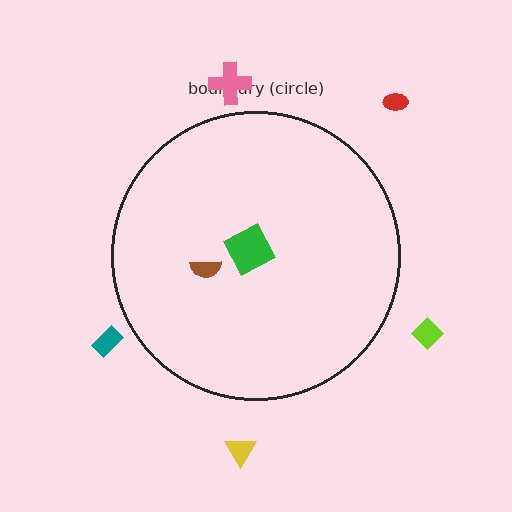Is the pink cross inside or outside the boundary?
Outside.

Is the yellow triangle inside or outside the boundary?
Outside.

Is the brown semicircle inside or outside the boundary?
Inside.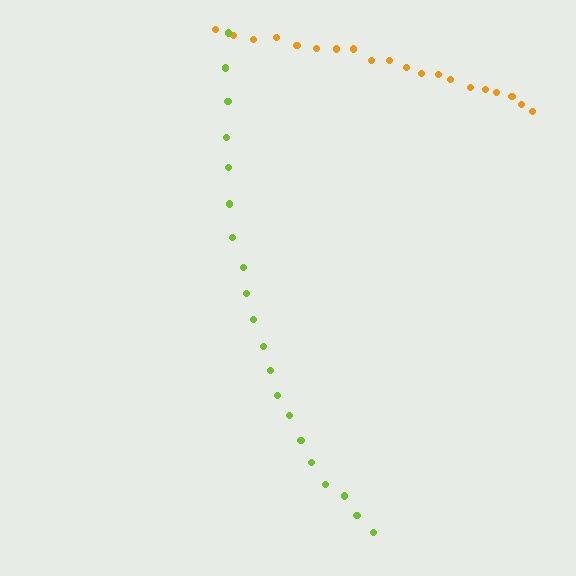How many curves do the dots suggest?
There are 2 distinct paths.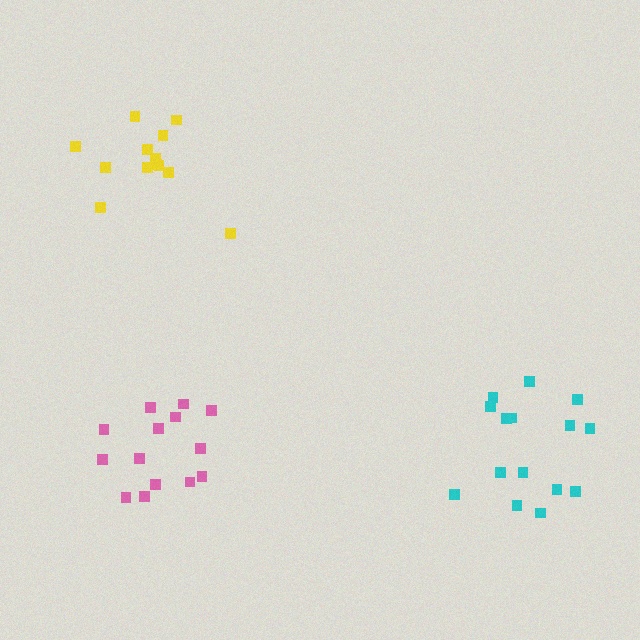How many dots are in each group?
Group 1: 13 dots, Group 2: 15 dots, Group 3: 14 dots (42 total).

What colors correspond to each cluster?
The clusters are colored: yellow, cyan, pink.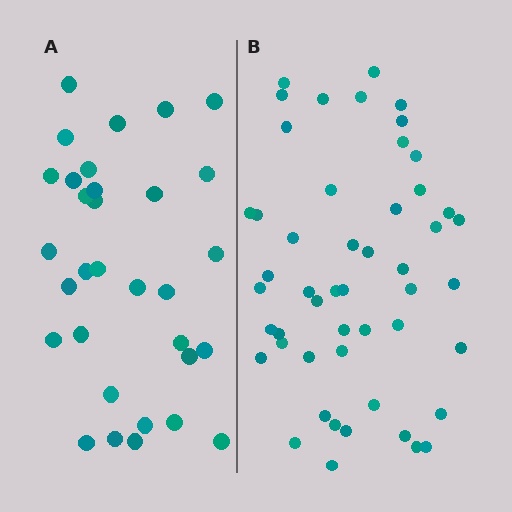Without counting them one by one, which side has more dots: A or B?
Region B (the right region) has more dots.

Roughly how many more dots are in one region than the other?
Region B has approximately 20 more dots than region A.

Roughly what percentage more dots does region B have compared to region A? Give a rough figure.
About 55% more.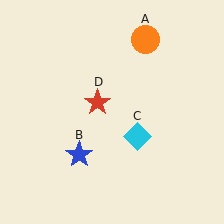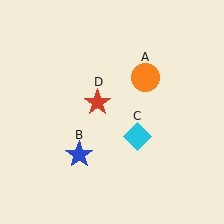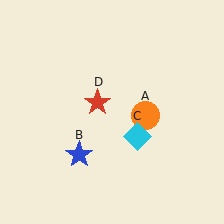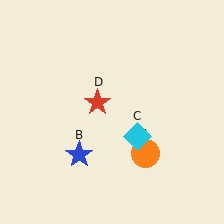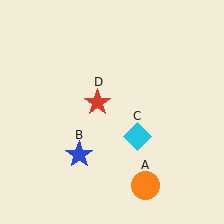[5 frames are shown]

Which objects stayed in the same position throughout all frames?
Blue star (object B) and cyan diamond (object C) and red star (object D) remained stationary.